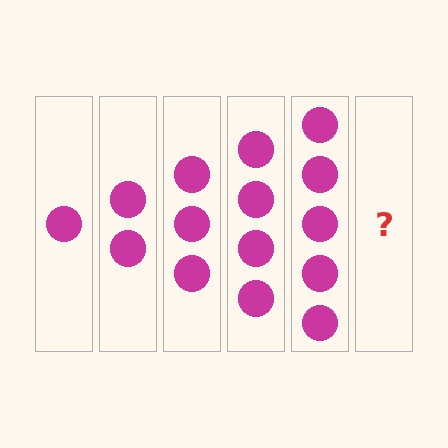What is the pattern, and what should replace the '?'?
The pattern is that each step adds one more circle. The '?' should be 6 circles.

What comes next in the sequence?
The next element should be 6 circles.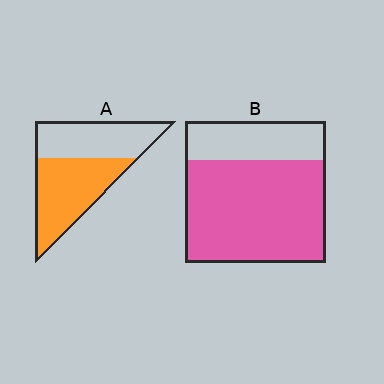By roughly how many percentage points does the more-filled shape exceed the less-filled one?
By roughly 20 percentage points (B over A).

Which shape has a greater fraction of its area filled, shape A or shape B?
Shape B.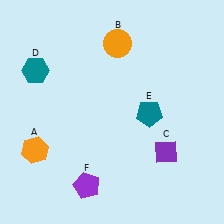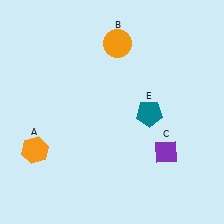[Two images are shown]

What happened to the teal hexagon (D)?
The teal hexagon (D) was removed in Image 2. It was in the top-left area of Image 1.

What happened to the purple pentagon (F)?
The purple pentagon (F) was removed in Image 2. It was in the bottom-left area of Image 1.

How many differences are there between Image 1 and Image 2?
There are 2 differences between the two images.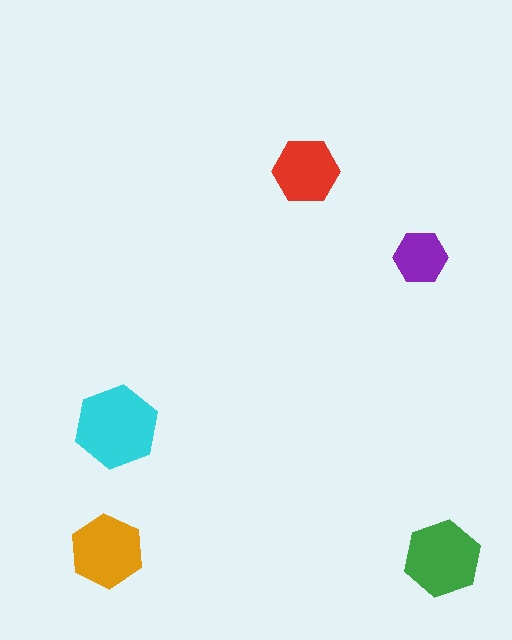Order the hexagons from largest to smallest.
the cyan one, the green one, the orange one, the red one, the purple one.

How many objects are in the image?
There are 5 objects in the image.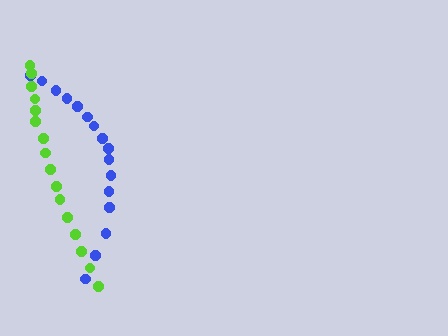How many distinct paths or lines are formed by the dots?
There are 2 distinct paths.